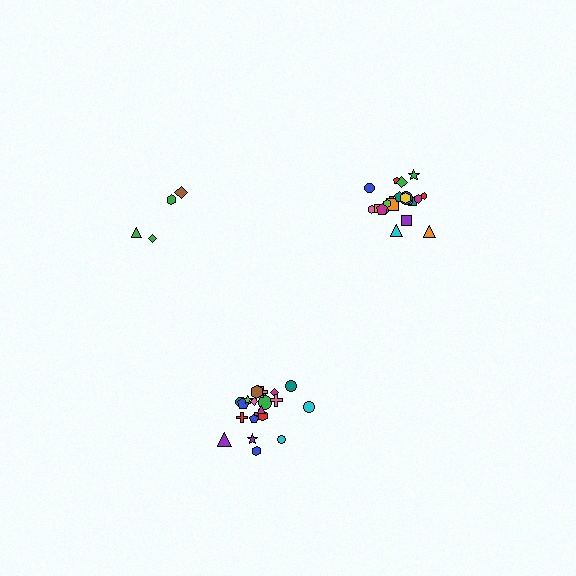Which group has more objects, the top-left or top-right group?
The top-right group.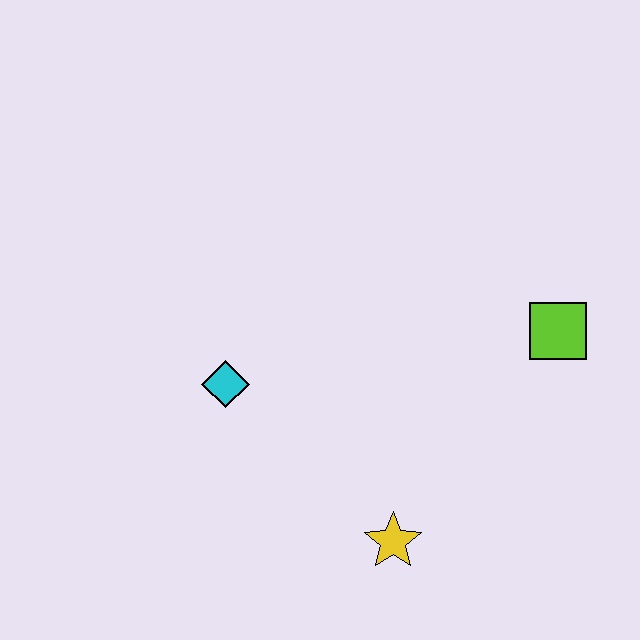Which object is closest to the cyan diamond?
The yellow star is closest to the cyan diamond.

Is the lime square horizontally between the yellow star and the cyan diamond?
No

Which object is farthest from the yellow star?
The lime square is farthest from the yellow star.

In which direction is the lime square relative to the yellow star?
The lime square is above the yellow star.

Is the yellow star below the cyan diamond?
Yes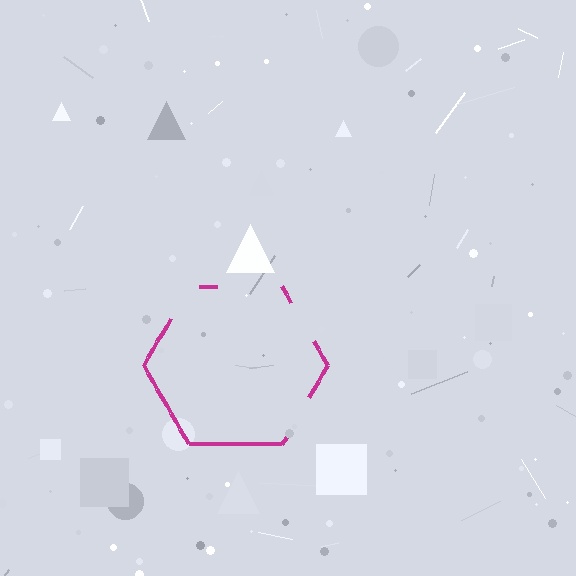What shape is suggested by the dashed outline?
The dashed outline suggests a hexagon.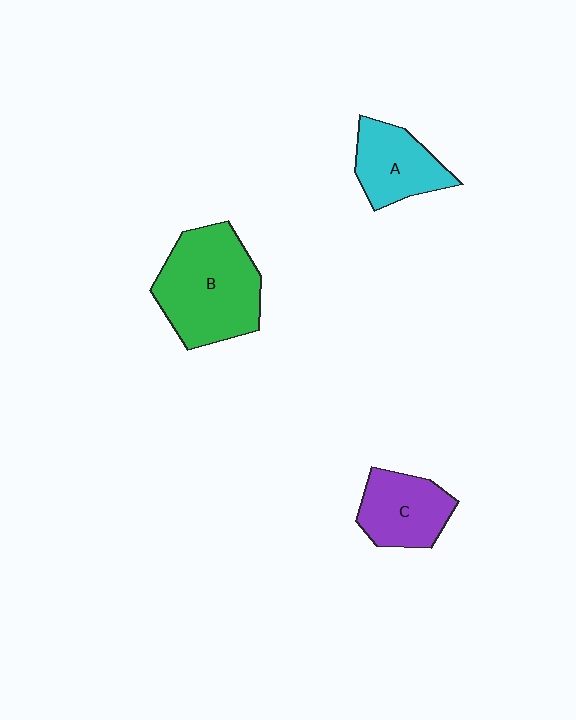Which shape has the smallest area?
Shape A (cyan).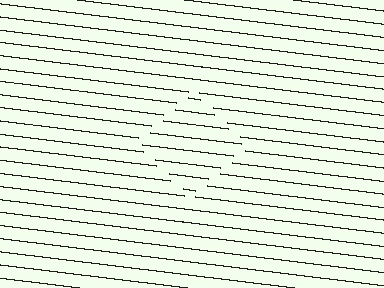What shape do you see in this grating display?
An illusory square. The interior of the shape contains the same grating, shifted by half a period — the contour is defined by the phase discontinuity where line-ends from the inner and outer gratings abut.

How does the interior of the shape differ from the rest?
The interior of the shape contains the same grating, shifted by half a period — the contour is defined by the phase discontinuity where line-ends from the inner and outer gratings abut.